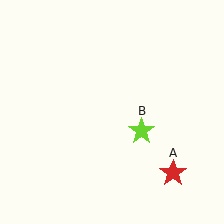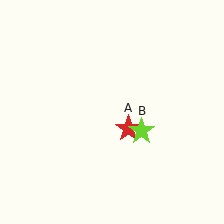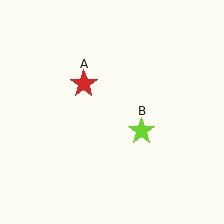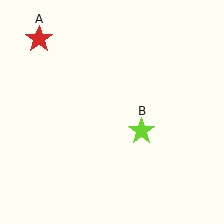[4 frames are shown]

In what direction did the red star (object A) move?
The red star (object A) moved up and to the left.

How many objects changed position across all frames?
1 object changed position: red star (object A).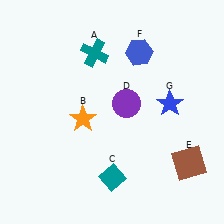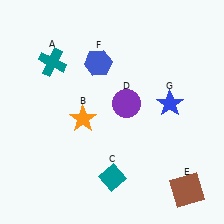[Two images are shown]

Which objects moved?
The objects that moved are: the teal cross (A), the brown square (E), the blue hexagon (F).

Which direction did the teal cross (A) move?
The teal cross (A) moved left.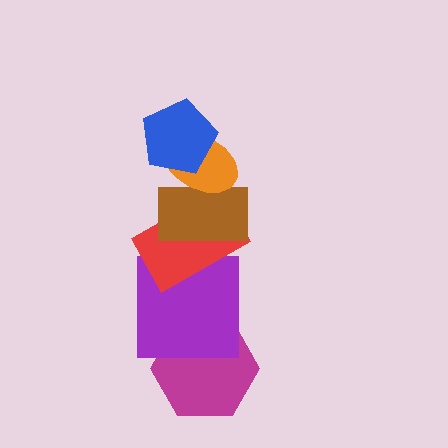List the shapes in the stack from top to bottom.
From top to bottom: the blue pentagon, the orange ellipse, the brown rectangle, the red rectangle, the purple square, the magenta hexagon.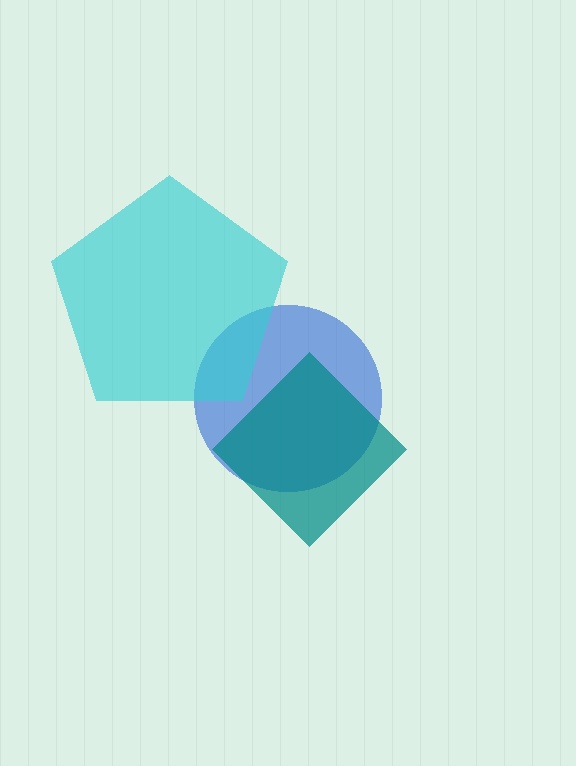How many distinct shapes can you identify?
There are 3 distinct shapes: a blue circle, a teal diamond, a cyan pentagon.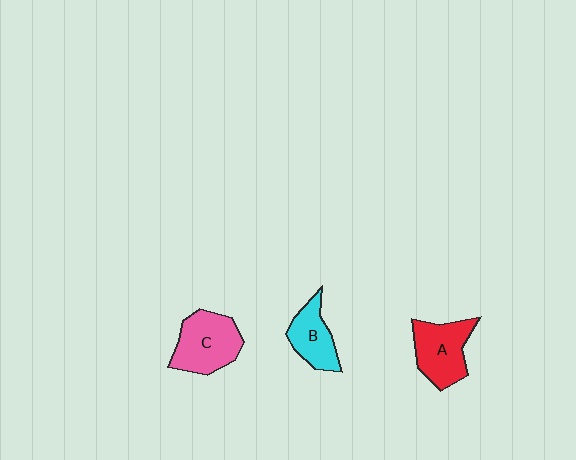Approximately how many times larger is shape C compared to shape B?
Approximately 1.4 times.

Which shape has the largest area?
Shape C (pink).